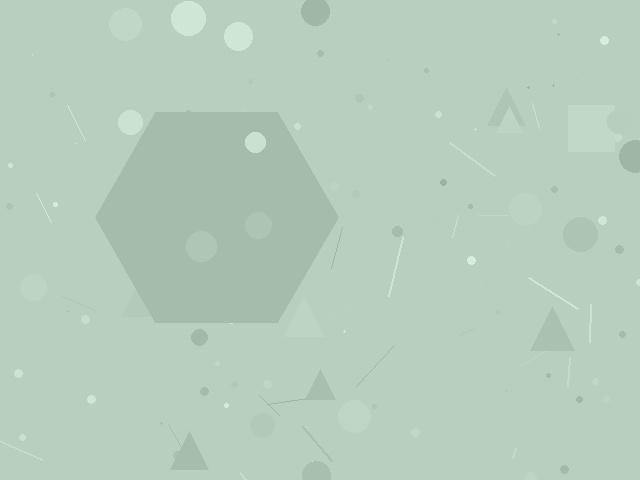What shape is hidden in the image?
A hexagon is hidden in the image.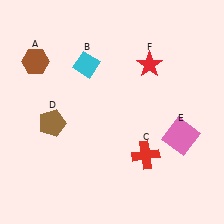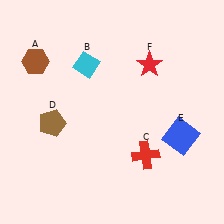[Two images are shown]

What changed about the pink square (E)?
In Image 1, E is pink. In Image 2, it changed to blue.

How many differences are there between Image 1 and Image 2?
There is 1 difference between the two images.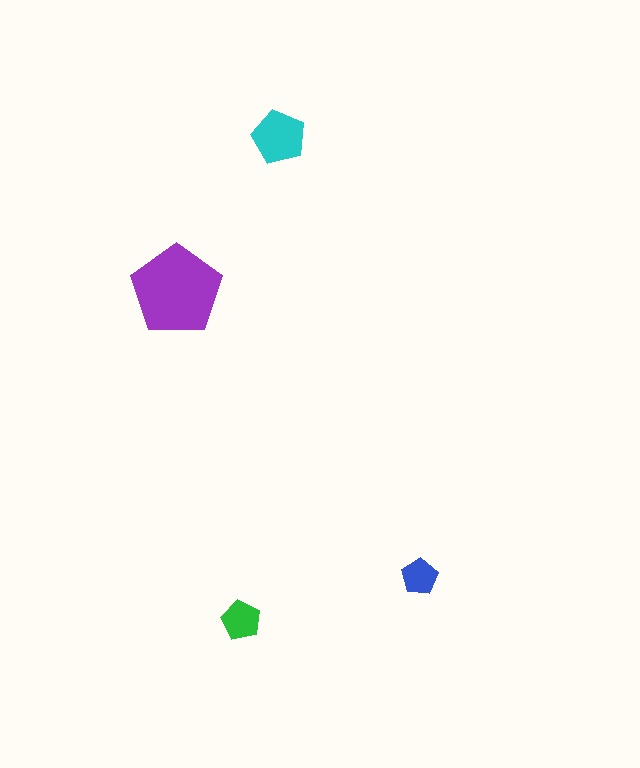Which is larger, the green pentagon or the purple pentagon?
The purple one.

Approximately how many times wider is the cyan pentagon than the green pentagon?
About 1.5 times wider.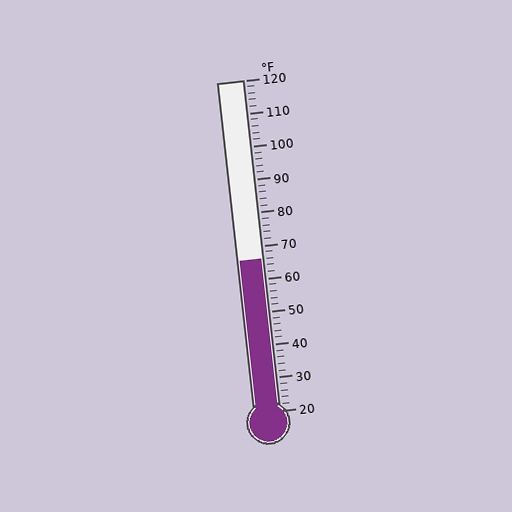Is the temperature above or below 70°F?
The temperature is below 70°F.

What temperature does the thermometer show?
The thermometer shows approximately 66°F.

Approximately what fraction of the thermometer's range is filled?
The thermometer is filled to approximately 45% of its range.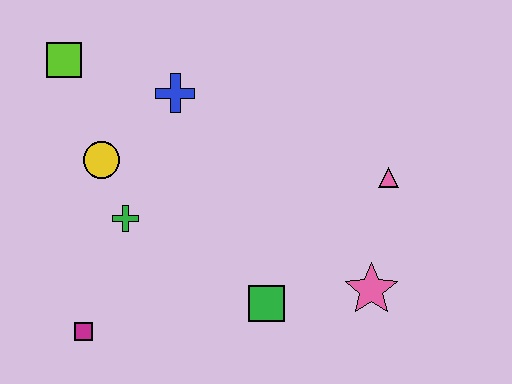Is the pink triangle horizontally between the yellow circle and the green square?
No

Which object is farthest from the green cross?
The pink triangle is farthest from the green cross.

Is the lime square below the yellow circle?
No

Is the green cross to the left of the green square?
Yes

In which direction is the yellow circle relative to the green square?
The yellow circle is to the left of the green square.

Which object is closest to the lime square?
The yellow circle is closest to the lime square.